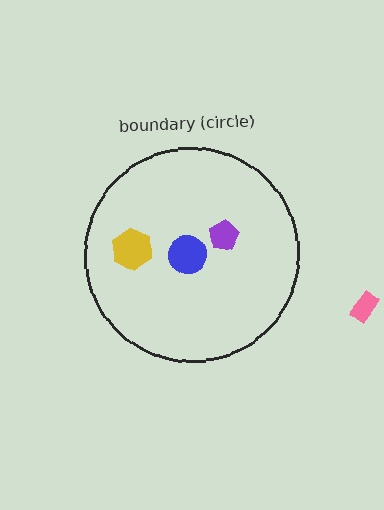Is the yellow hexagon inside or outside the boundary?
Inside.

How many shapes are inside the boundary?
3 inside, 1 outside.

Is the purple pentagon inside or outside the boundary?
Inside.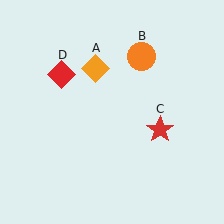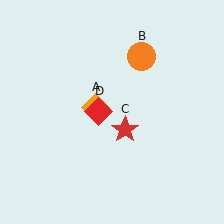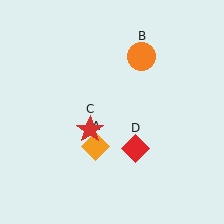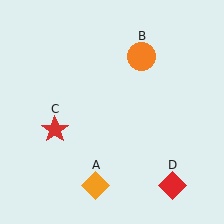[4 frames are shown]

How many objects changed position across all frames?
3 objects changed position: orange diamond (object A), red star (object C), red diamond (object D).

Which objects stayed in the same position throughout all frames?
Orange circle (object B) remained stationary.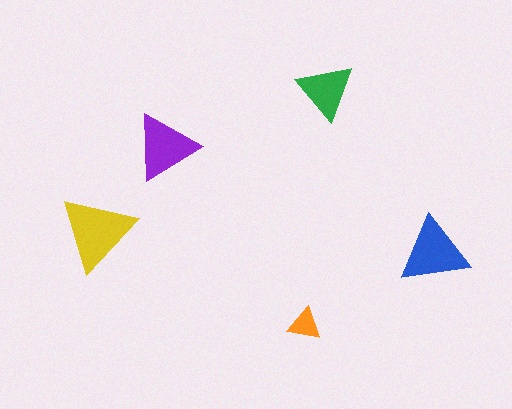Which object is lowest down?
The orange triangle is bottommost.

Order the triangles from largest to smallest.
the yellow one, the blue one, the purple one, the green one, the orange one.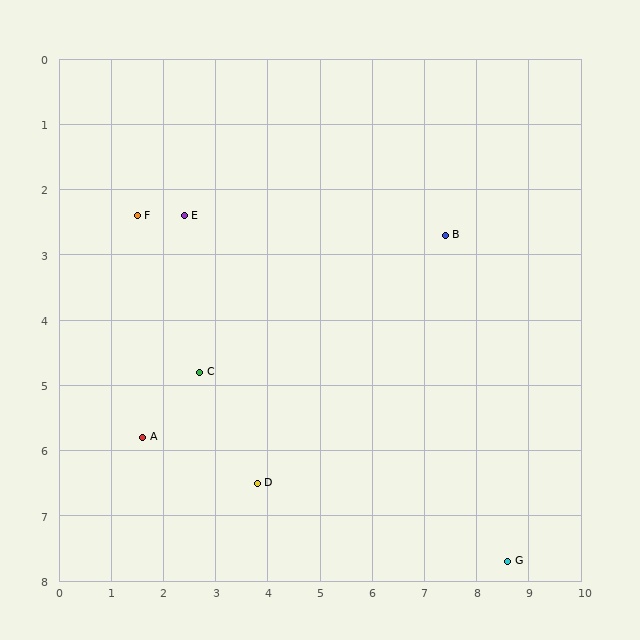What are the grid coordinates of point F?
Point F is at approximately (1.5, 2.4).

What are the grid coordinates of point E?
Point E is at approximately (2.4, 2.4).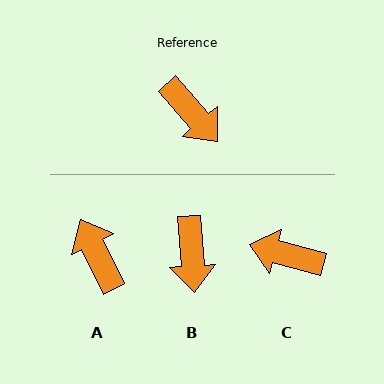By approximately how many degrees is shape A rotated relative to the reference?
Approximately 165 degrees counter-clockwise.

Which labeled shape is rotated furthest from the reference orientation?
A, about 165 degrees away.